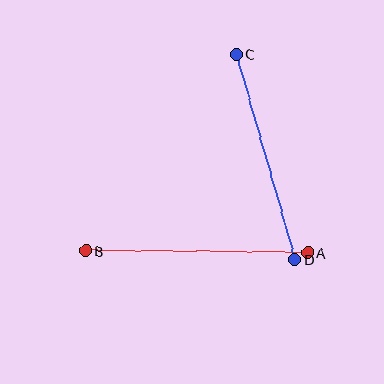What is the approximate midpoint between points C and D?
The midpoint is at approximately (265, 157) pixels.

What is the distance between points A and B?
The distance is approximately 222 pixels.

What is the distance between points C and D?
The distance is approximately 213 pixels.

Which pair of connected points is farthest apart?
Points A and B are farthest apart.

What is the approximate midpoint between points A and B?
The midpoint is at approximately (197, 252) pixels.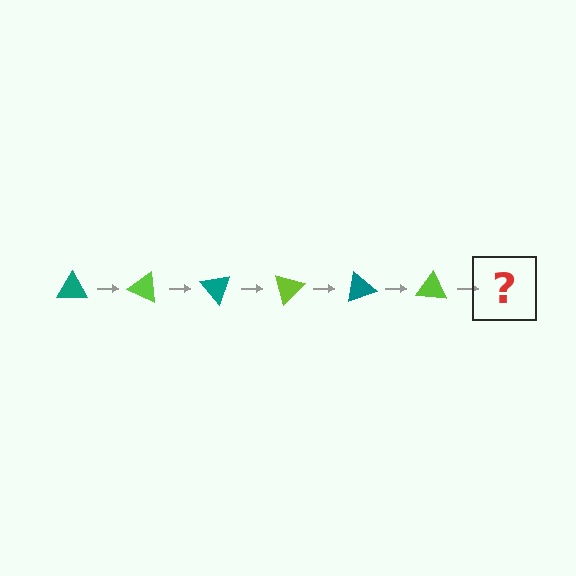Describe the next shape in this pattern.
It should be a teal triangle, rotated 150 degrees from the start.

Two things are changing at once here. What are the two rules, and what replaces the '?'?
The two rules are that it rotates 25 degrees each step and the color cycles through teal and lime. The '?' should be a teal triangle, rotated 150 degrees from the start.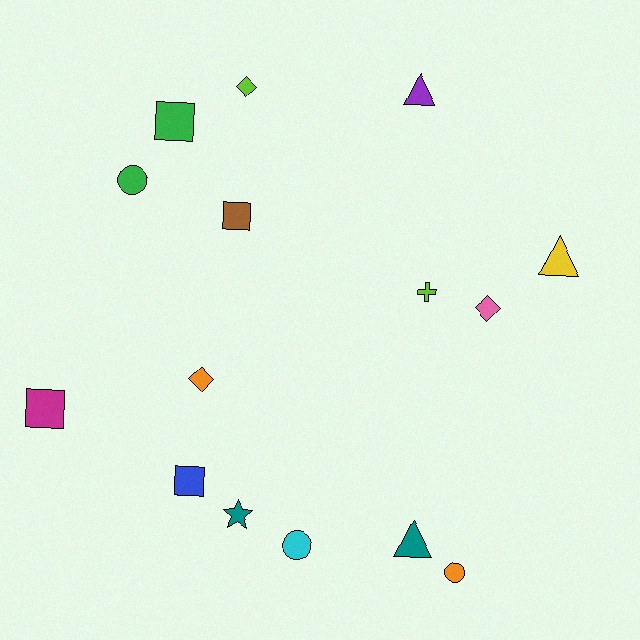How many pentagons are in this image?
There are no pentagons.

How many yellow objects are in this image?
There is 1 yellow object.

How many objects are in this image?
There are 15 objects.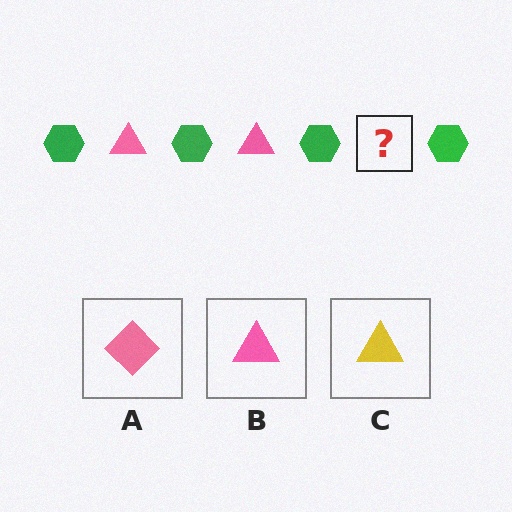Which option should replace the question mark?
Option B.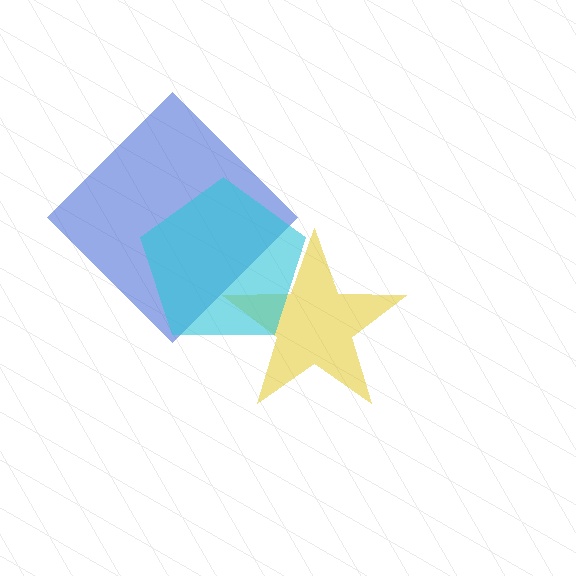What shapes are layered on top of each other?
The layered shapes are: a blue diamond, a yellow star, a cyan pentagon.